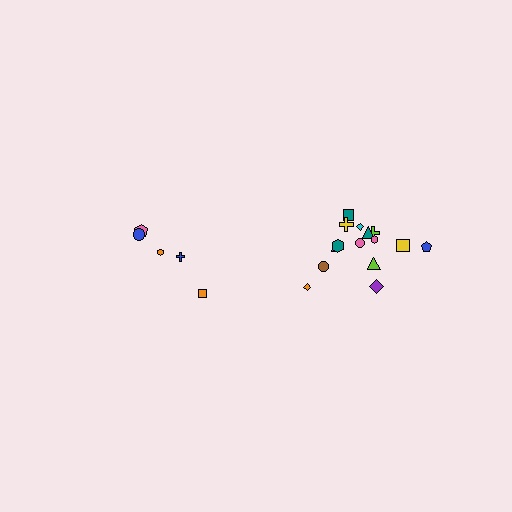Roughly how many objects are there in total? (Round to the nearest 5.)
Roughly 20 objects in total.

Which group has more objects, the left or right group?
The right group.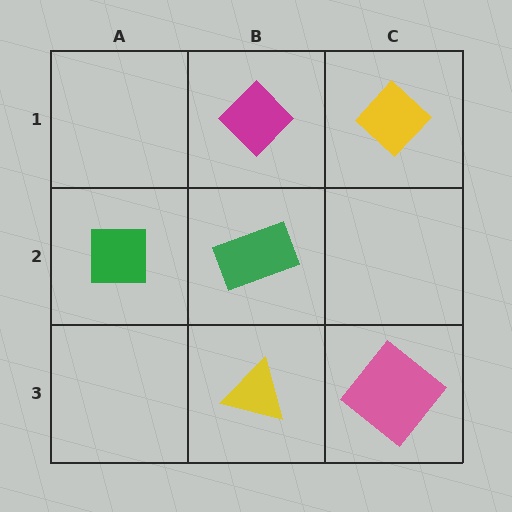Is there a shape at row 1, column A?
No, that cell is empty.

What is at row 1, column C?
A yellow diamond.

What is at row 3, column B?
A yellow triangle.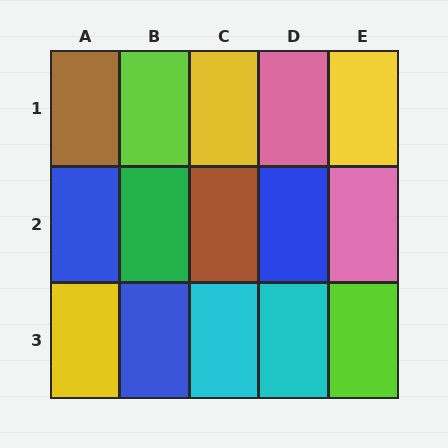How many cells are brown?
2 cells are brown.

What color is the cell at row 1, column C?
Yellow.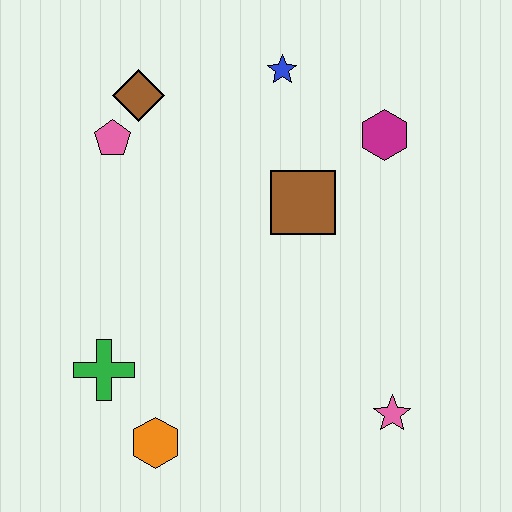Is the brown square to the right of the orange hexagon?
Yes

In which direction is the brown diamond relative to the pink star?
The brown diamond is above the pink star.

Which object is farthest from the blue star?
The orange hexagon is farthest from the blue star.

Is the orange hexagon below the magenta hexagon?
Yes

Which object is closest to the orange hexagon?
The green cross is closest to the orange hexagon.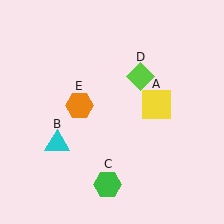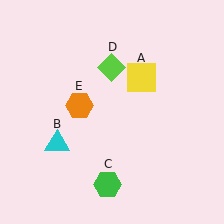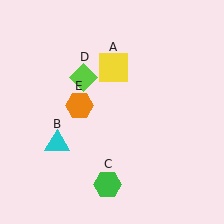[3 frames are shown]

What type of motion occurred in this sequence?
The yellow square (object A), lime diamond (object D) rotated counterclockwise around the center of the scene.